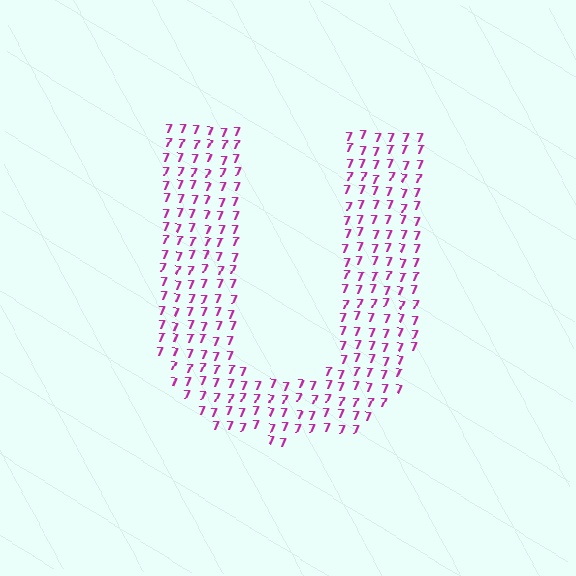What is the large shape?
The large shape is the letter U.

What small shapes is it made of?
It is made of small digit 7's.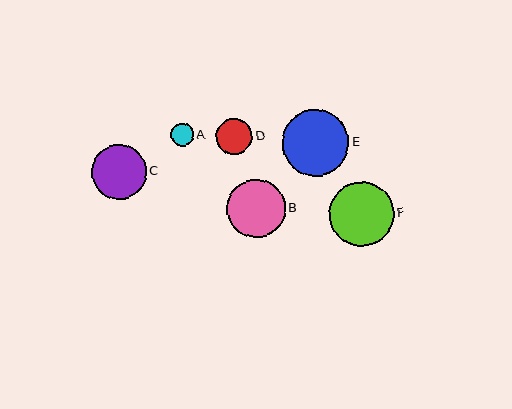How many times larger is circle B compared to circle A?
Circle B is approximately 2.6 times the size of circle A.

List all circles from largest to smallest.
From largest to smallest: E, F, B, C, D, A.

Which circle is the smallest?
Circle A is the smallest with a size of approximately 23 pixels.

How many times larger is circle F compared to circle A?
Circle F is approximately 2.8 times the size of circle A.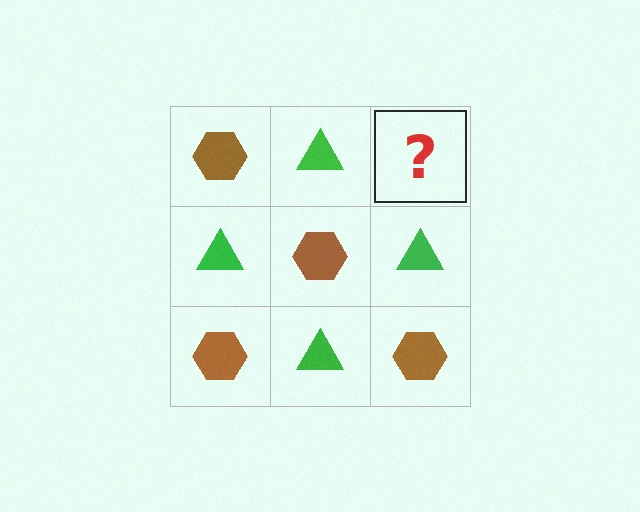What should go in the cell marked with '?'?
The missing cell should contain a brown hexagon.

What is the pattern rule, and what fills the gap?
The rule is that it alternates brown hexagon and green triangle in a checkerboard pattern. The gap should be filled with a brown hexagon.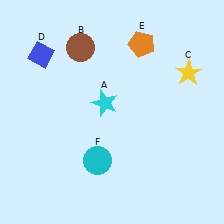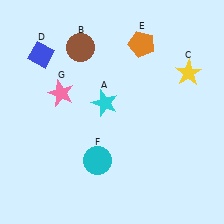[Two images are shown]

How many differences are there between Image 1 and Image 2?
There is 1 difference between the two images.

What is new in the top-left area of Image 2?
A pink star (G) was added in the top-left area of Image 2.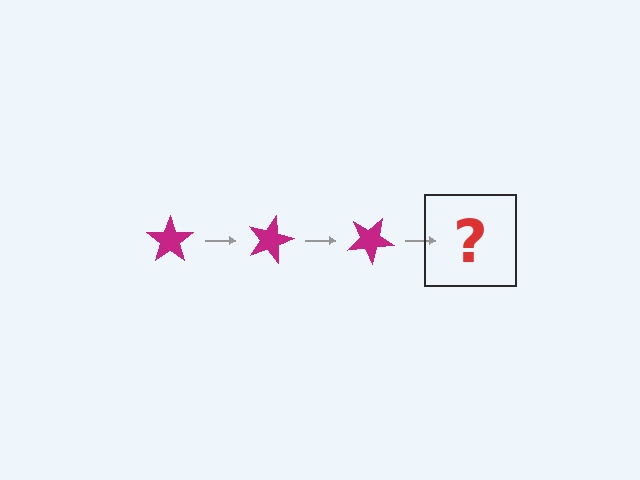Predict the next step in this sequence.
The next step is a magenta star rotated 45 degrees.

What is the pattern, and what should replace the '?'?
The pattern is that the star rotates 15 degrees each step. The '?' should be a magenta star rotated 45 degrees.